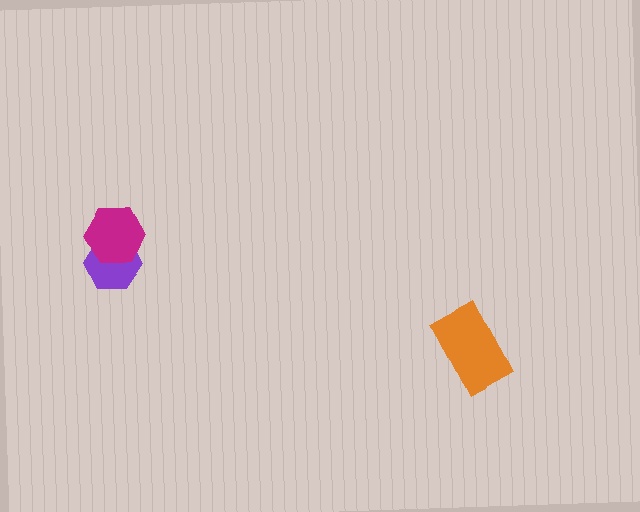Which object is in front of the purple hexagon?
The magenta hexagon is in front of the purple hexagon.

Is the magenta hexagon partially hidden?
No, no other shape covers it.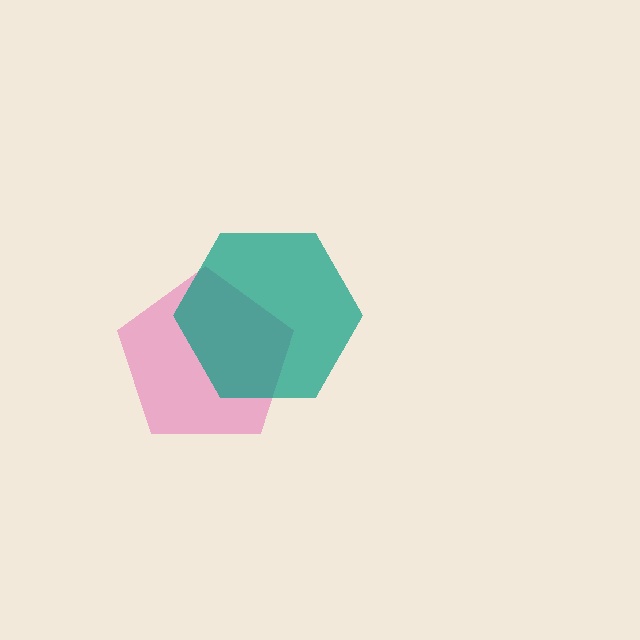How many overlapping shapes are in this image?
There are 2 overlapping shapes in the image.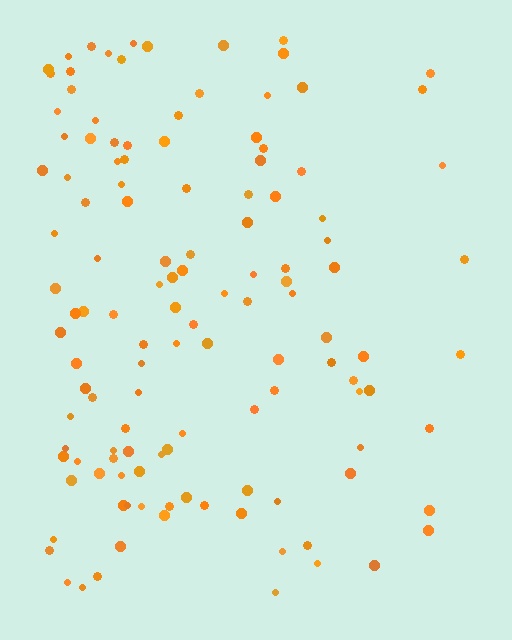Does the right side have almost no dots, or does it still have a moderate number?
Still a moderate number, just noticeably fewer than the left.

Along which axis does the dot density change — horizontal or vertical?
Horizontal.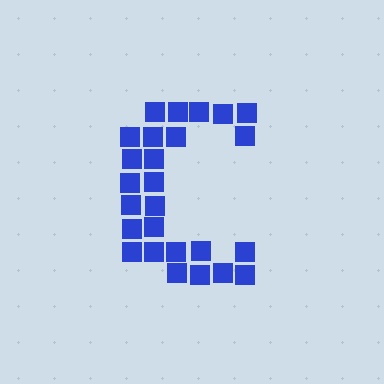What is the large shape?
The large shape is the letter C.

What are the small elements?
The small elements are squares.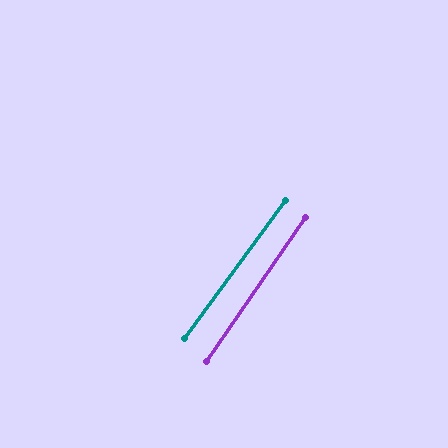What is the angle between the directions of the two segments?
Approximately 2 degrees.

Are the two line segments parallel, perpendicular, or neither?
Parallel — their directions differ by only 1.6°.